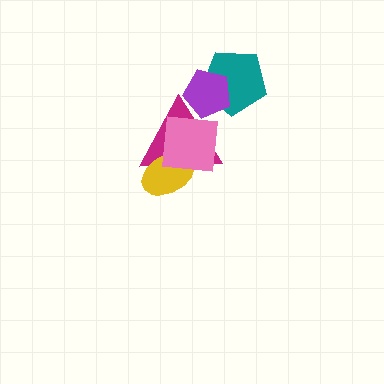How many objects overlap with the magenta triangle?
3 objects overlap with the magenta triangle.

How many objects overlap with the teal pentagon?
1 object overlaps with the teal pentagon.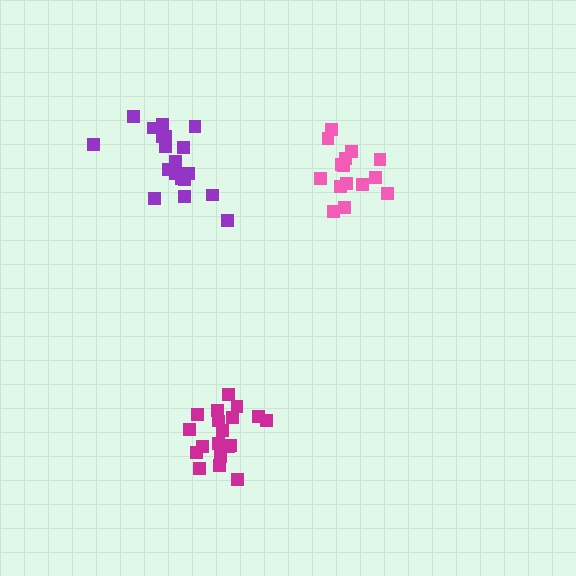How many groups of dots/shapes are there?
There are 3 groups.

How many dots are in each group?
Group 1: 15 dots, Group 2: 19 dots, Group 3: 19 dots (53 total).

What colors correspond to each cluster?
The clusters are colored: pink, magenta, purple.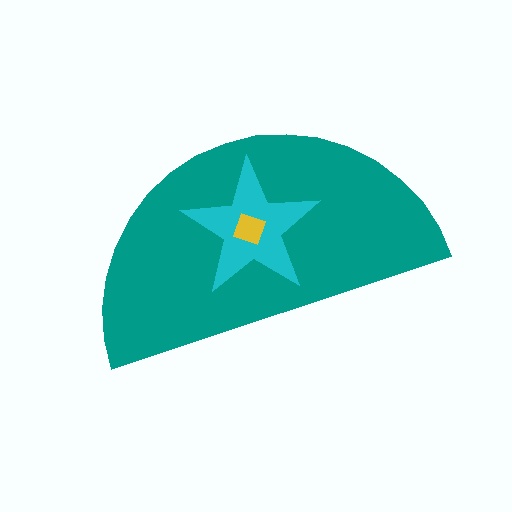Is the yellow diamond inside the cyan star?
Yes.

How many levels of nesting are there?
3.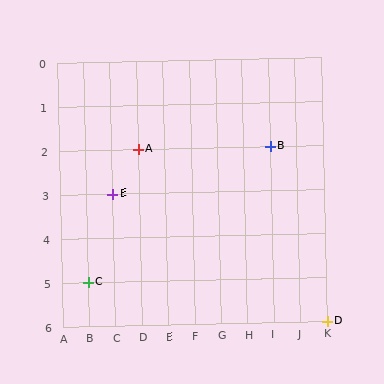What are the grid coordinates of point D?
Point D is at grid coordinates (K, 6).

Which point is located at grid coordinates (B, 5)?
Point C is at (B, 5).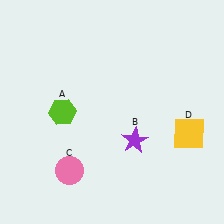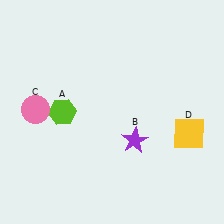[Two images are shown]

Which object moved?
The pink circle (C) moved up.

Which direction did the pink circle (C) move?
The pink circle (C) moved up.